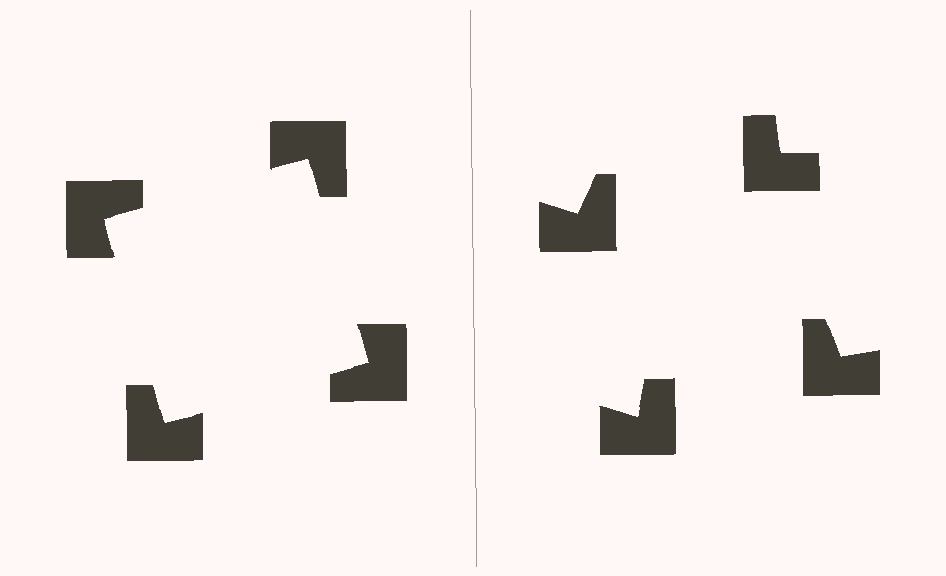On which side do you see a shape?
An illusory square appears on the left side. On the right side the wedge cuts are rotated, so no coherent shape forms.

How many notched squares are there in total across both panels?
8 — 4 on each side.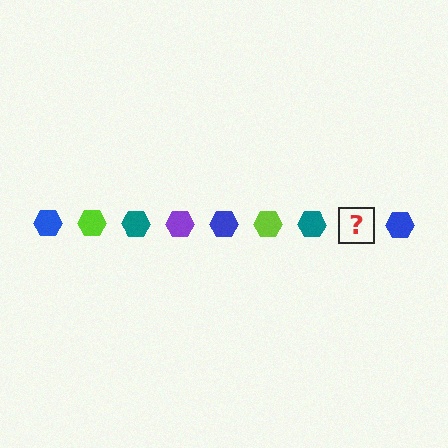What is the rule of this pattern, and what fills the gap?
The rule is that the pattern cycles through blue, lime, teal, purple hexagons. The gap should be filled with a purple hexagon.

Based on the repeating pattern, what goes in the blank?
The blank should be a purple hexagon.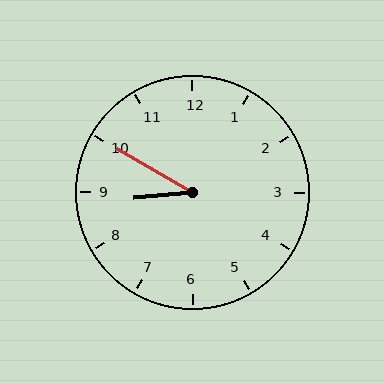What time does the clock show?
8:50.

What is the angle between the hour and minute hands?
Approximately 35 degrees.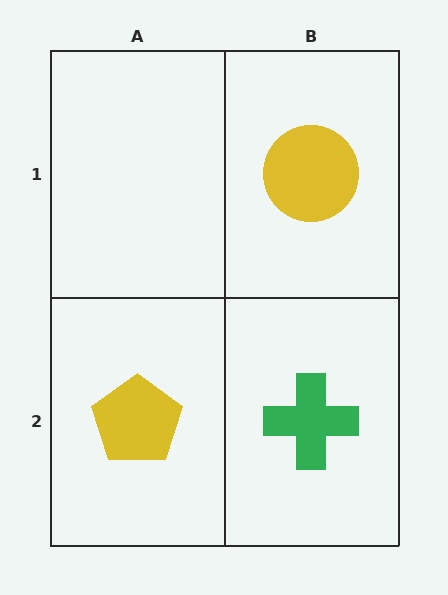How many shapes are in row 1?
1 shape.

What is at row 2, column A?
A yellow pentagon.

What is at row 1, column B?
A yellow circle.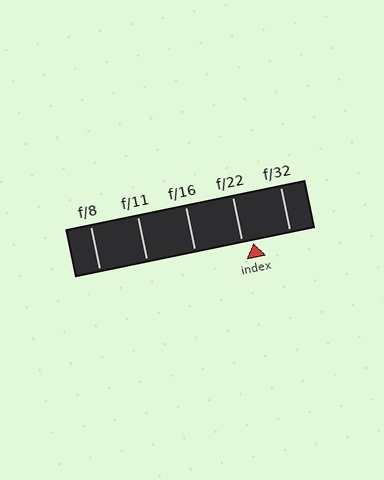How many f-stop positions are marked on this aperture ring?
There are 5 f-stop positions marked.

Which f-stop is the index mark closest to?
The index mark is closest to f/22.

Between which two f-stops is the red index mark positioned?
The index mark is between f/22 and f/32.